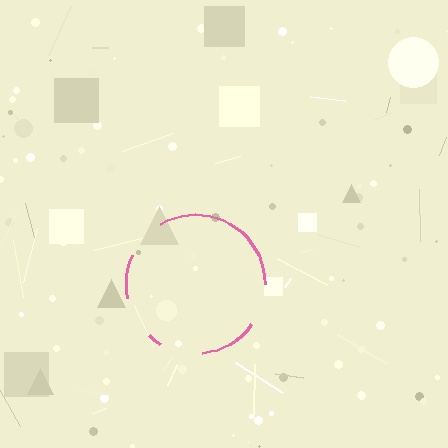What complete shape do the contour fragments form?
The contour fragments form a circle.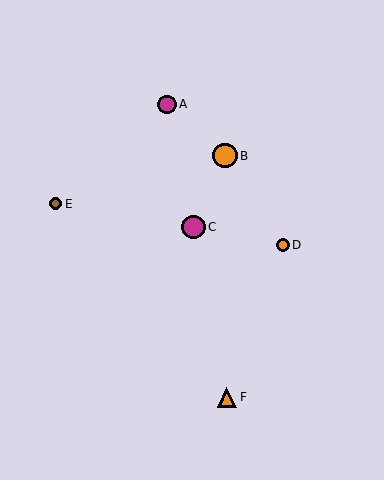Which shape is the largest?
The orange circle (labeled B) is the largest.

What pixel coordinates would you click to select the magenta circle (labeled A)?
Click at (167, 104) to select the magenta circle A.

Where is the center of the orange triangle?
The center of the orange triangle is at (227, 397).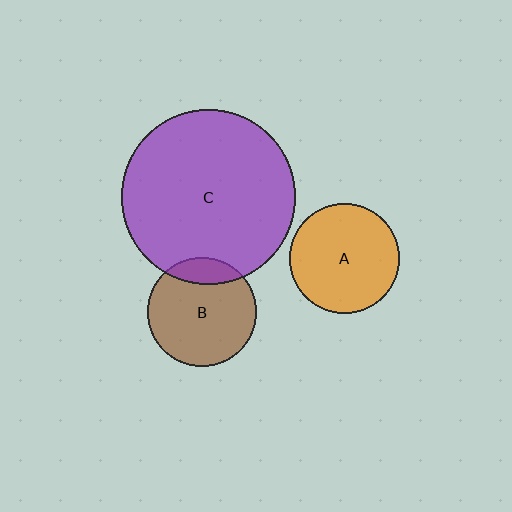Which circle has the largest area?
Circle C (purple).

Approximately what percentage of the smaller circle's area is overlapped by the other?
Approximately 15%.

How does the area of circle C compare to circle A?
Approximately 2.5 times.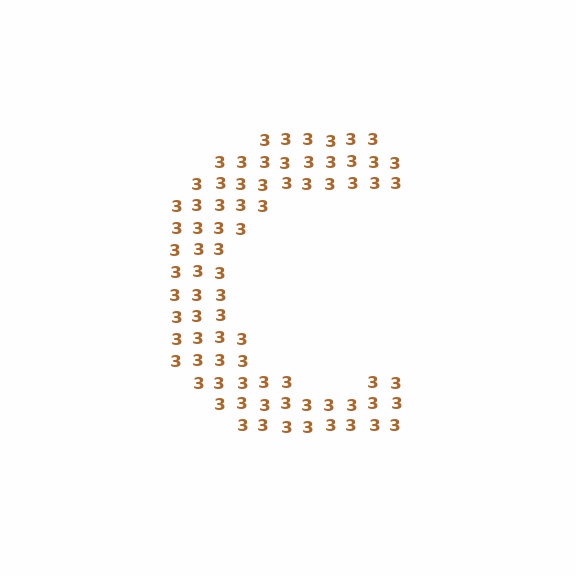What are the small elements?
The small elements are digit 3's.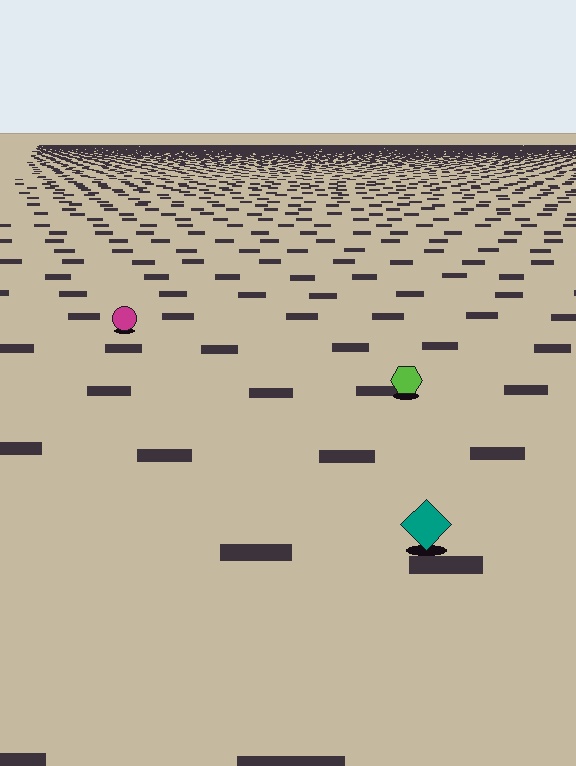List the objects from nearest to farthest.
From nearest to farthest: the teal diamond, the lime hexagon, the magenta circle.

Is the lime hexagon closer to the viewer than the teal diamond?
No. The teal diamond is closer — you can tell from the texture gradient: the ground texture is coarser near it.